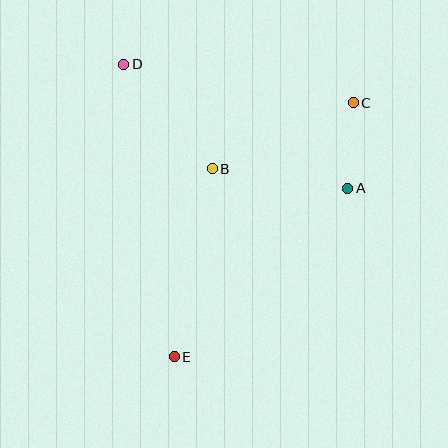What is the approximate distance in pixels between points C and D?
The distance between C and D is approximately 233 pixels.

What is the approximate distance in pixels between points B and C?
The distance between B and C is approximately 156 pixels.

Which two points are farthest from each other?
Points C and E are farthest from each other.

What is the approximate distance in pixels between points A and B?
The distance between A and B is approximately 137 pixels.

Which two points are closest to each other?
Points A and C are closest to each other.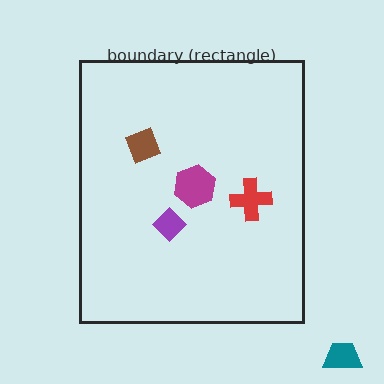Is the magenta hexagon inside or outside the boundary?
Inside.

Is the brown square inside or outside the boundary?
Inside.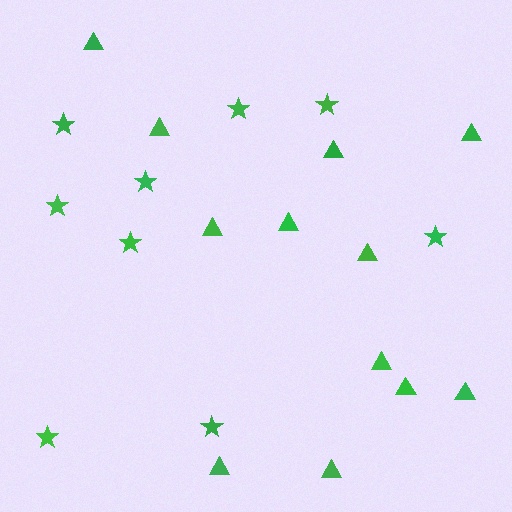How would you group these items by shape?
There are 2 groups: one group of stars (9) and one group of triangles (12).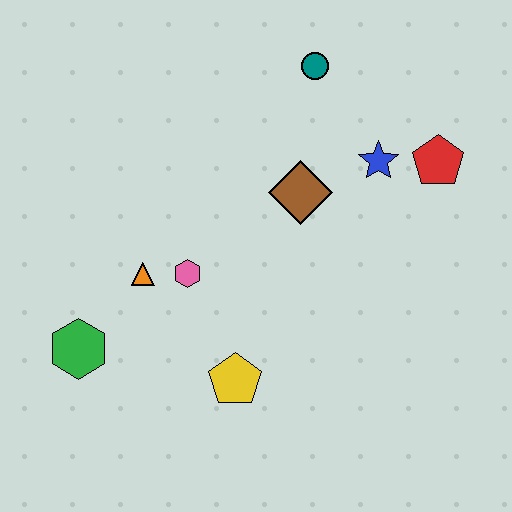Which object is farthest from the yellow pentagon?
The teal circle is farthest from the yellow pentagon.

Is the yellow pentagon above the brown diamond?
No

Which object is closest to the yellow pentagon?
The pink hexagon is closest to the yellow pentagon.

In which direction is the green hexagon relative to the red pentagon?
The green hexagon is to the left of the red pentagon.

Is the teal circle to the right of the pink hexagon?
Yes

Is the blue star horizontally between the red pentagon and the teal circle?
Yes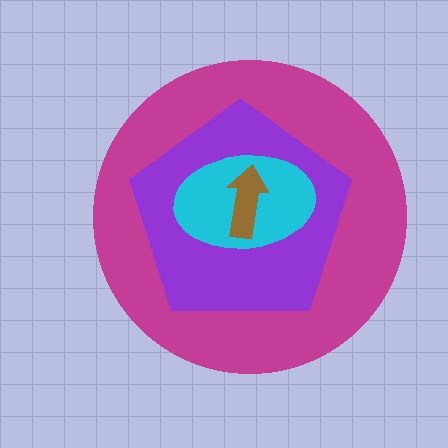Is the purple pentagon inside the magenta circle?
Yes.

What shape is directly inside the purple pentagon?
The cyan ellipse.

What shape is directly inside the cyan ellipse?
The brown arrow.